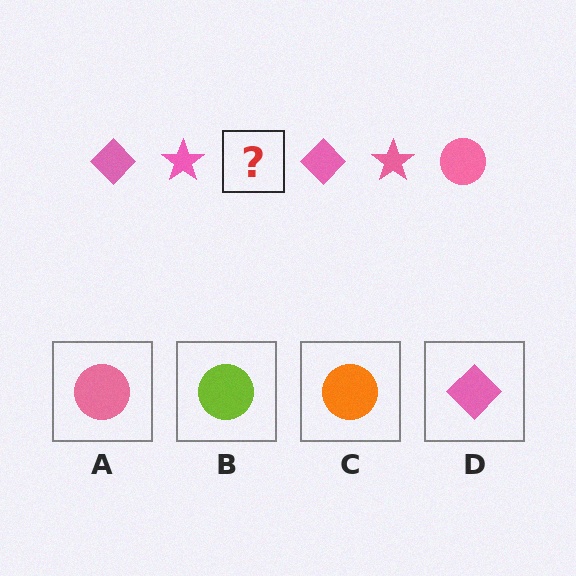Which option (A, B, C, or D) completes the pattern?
A.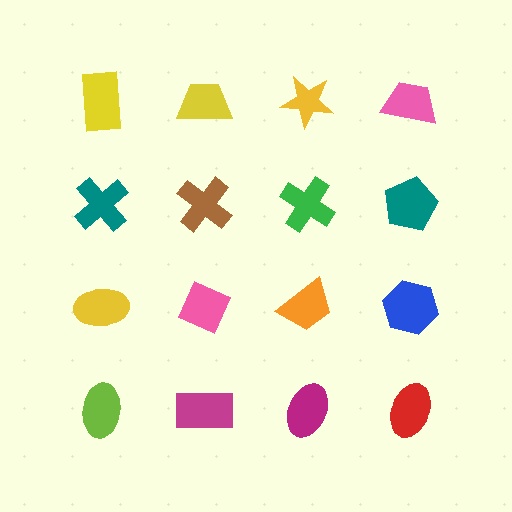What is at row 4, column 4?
A red ellipse.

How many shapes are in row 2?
4 shapes.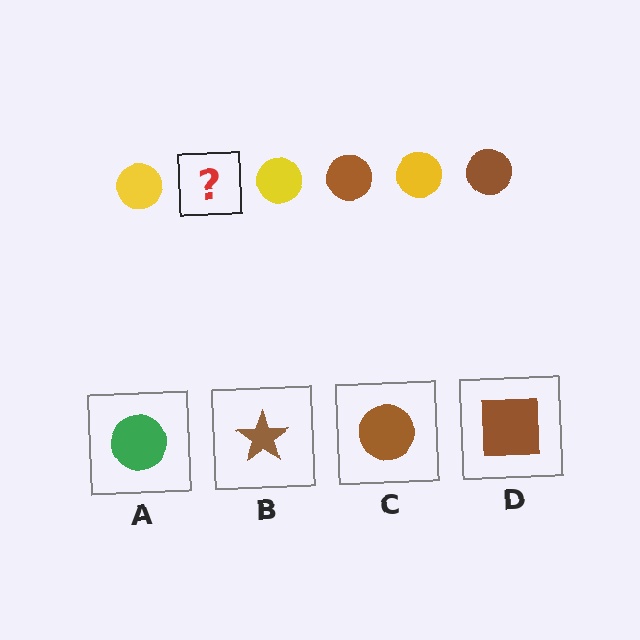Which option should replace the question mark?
Option C.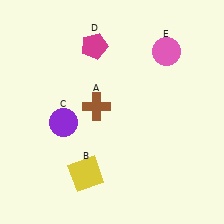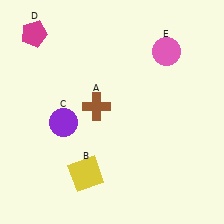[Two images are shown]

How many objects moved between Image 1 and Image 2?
1 object moved between the two images.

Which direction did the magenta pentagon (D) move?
The magenta pentagon (D) moved left.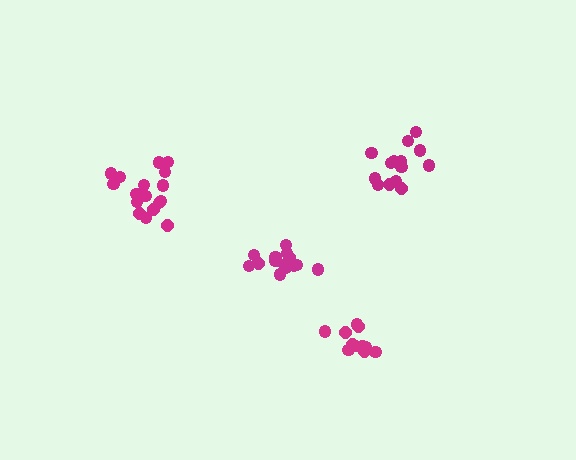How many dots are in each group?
Group 1: 17 dots, Group 2: 14 dots, Group 3: 14 dots, Group 4: 11 dots (56 total).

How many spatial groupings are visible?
There are 4 spatial groupings.